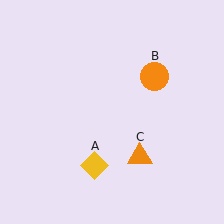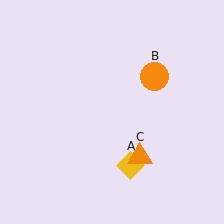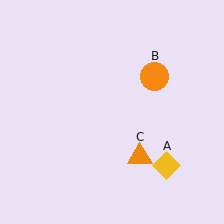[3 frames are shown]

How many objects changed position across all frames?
1 object changed position: yellow diamond (object A).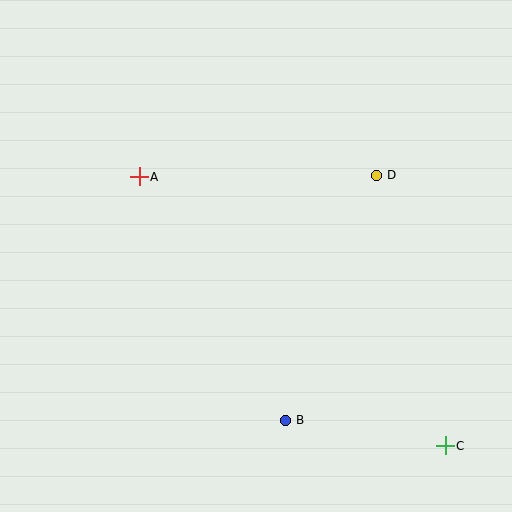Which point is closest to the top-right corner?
Point D is closest to the top-right corner.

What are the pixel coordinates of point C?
Point C is at (445, 446).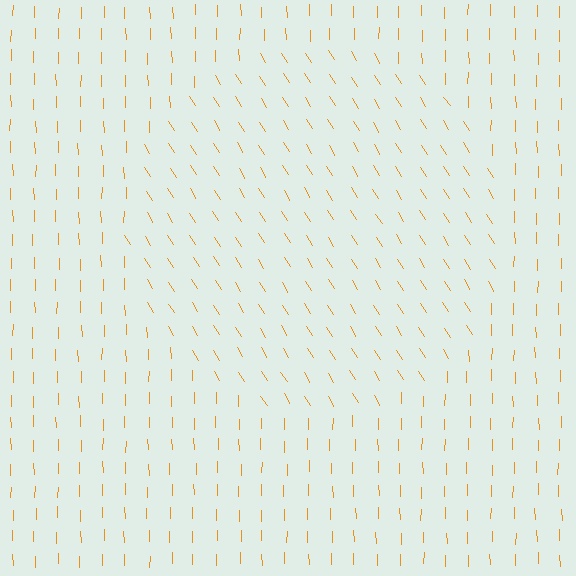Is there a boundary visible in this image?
Yes, there is a texture boundary formed by a change in line orientation.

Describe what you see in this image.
The image is filled with small orange line segments. A circle region in the image has lines oriented differently from the surrounding lines, creating a visible texture boundary.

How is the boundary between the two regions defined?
The boundary is defined purely by a change in line orientation (approximately 31 degrees difference). All lines are the same color and thickness.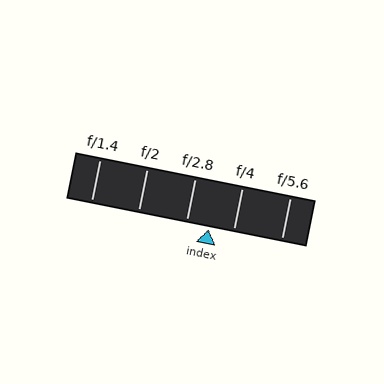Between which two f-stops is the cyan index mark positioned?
The index mark is between f/2.8 and f/4.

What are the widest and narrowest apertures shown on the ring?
The widest aperture shown is f/1.4 and the narrowest is f/5.6.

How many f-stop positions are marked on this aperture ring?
There are 5 f-stop positions marked.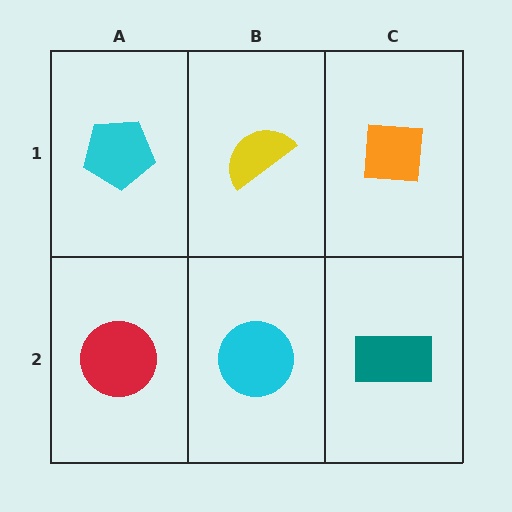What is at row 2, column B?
A cyan circle.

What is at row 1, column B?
A yellow semicircle.